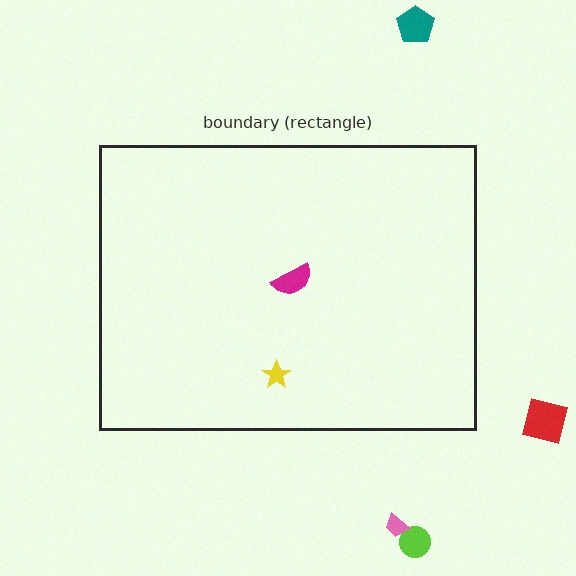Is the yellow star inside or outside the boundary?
Inside.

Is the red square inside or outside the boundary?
Outside.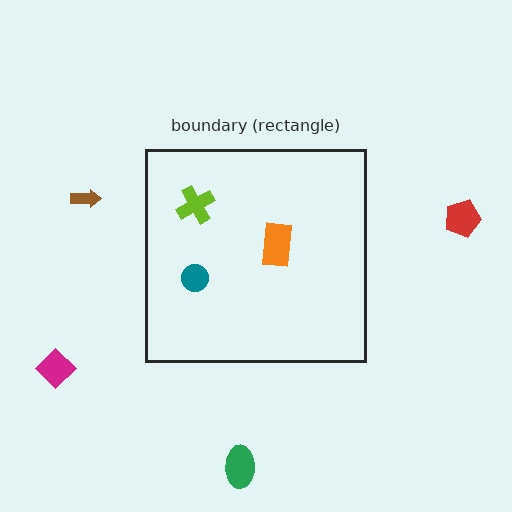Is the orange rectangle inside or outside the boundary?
Inside.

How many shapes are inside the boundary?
3 inside, 4 outside.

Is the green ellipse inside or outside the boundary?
Outside.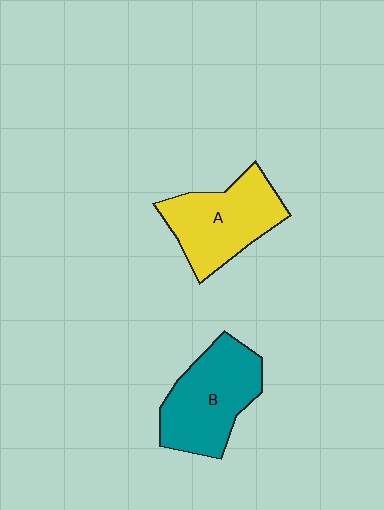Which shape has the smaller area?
Shape A (yellow).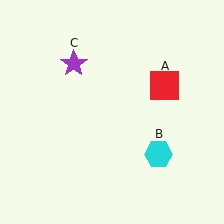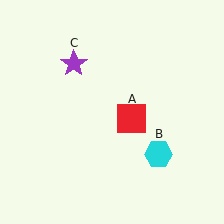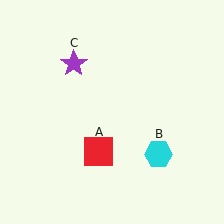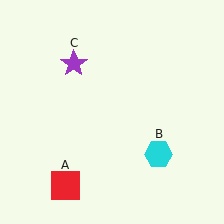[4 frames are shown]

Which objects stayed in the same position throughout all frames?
Cyan hexagon (object B) and purple star (object C) remained stationary.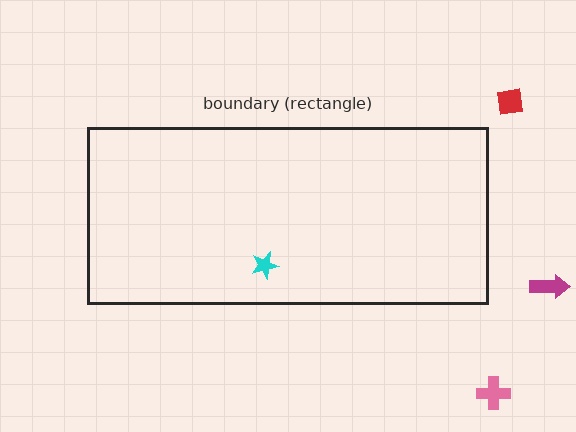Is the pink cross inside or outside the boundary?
Outside.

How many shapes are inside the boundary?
1 inside, 3 outside.